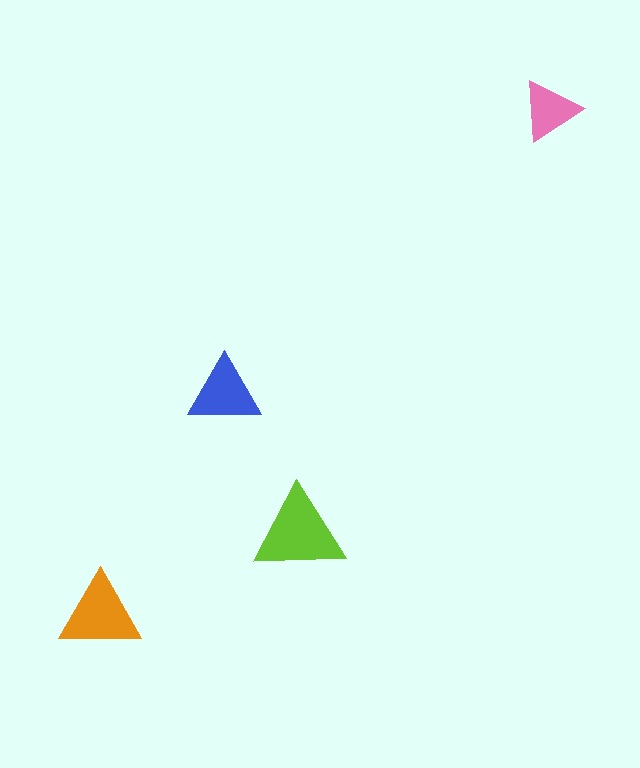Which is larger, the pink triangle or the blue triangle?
The blue one.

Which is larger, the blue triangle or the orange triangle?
The orange one.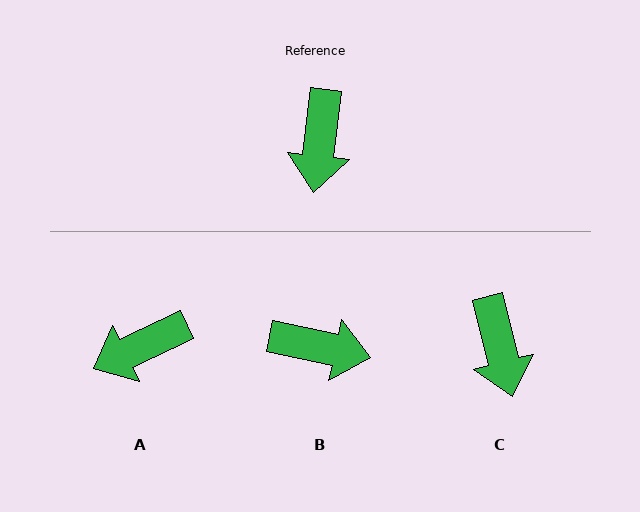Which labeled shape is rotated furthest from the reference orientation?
B, about 85 degrees away.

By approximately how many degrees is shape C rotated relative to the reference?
Approximately 21 degrees counter-clockwise.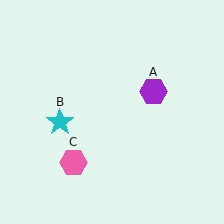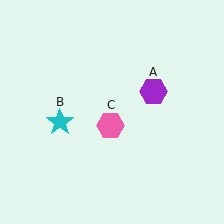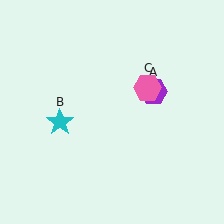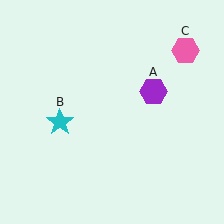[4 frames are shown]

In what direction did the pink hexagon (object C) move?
The pink hexagon (object C) moved up and to the right.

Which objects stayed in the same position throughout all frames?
Purple hexagon (object A) and cyan star (object B) remained stationary.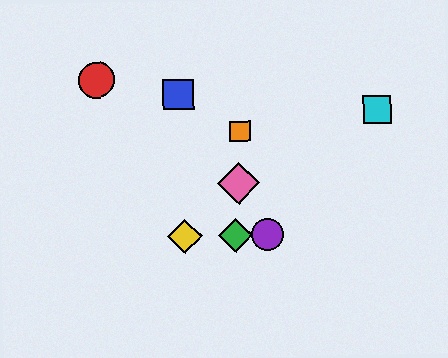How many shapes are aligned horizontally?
3 shapes (the green diamond, the yellow diamond, the purple circle) are aligned horizontally.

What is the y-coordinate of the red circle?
The red circle is at y≈80.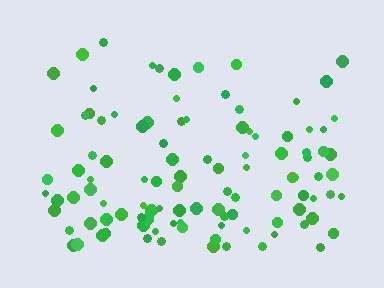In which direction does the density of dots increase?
From top to bottom, with the bottom side densest.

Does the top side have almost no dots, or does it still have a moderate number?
Still a moderate number, just noticeably fewer than the bottom.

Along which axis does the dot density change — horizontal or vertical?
Vertical.